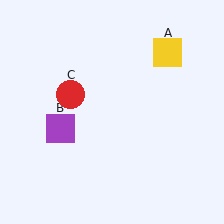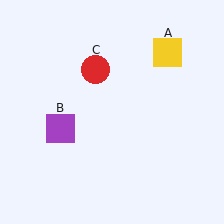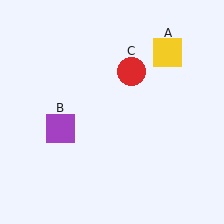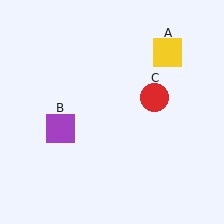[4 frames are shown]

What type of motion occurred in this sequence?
The red circle (object C) rotated clockwise around the center of the scene.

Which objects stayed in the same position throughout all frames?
Yellow square (object A) and purple square (object B) remained stationary.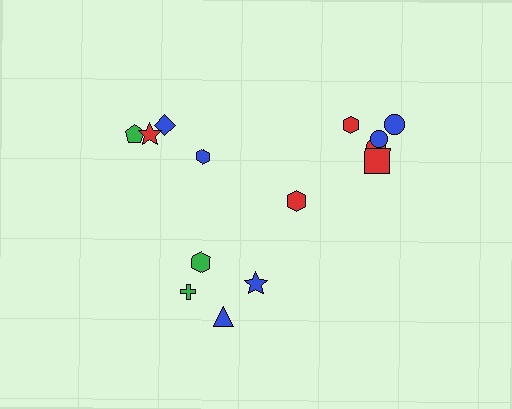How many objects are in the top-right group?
There are 6 objects.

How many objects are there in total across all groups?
There are 14 objects.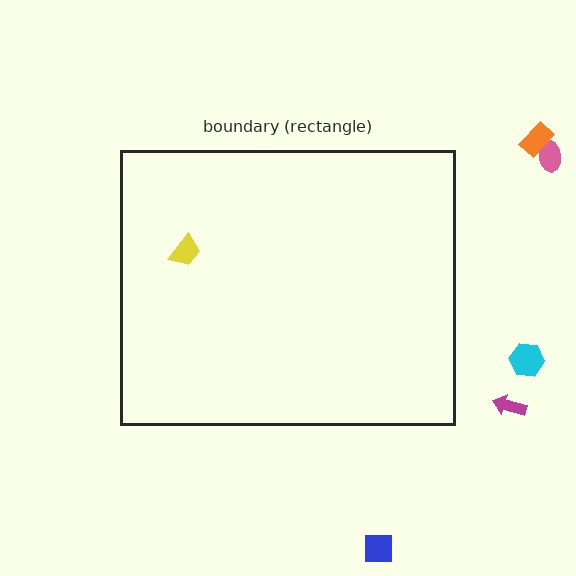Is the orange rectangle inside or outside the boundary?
Outside.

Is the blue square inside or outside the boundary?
Outside.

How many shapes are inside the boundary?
1 inside, 5 outside.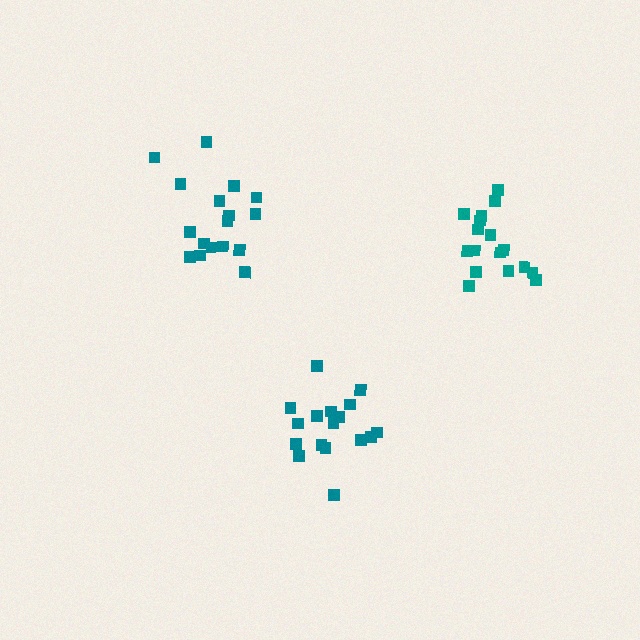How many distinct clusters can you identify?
There are 3 distinct clusters.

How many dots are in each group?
Group 1: 17 dots, Group 2: 17 dots, Group 3: 17 dots (51 total).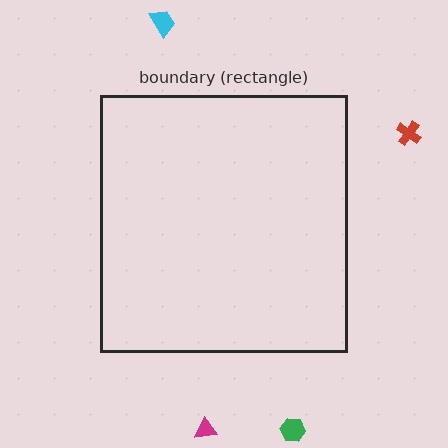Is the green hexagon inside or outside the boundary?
Outside.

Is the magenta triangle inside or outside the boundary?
Outside.